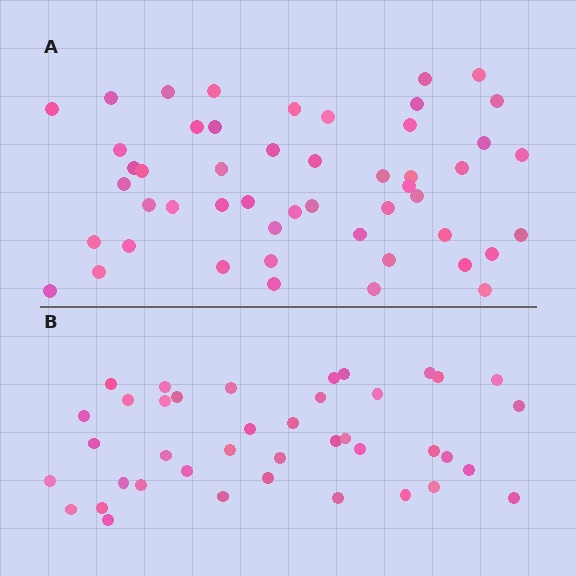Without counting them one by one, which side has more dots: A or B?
Region A (the top region) has more dots.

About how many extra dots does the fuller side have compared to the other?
Region A has roughly 10 or so more dots than region B.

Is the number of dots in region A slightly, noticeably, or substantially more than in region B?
Region A has noticeably more, but not dramatically so. The ratio is roughly 1.2 to 1.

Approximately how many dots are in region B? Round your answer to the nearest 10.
About 40 dots.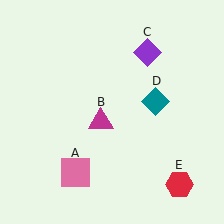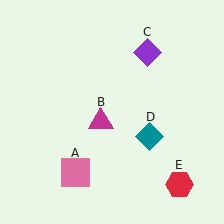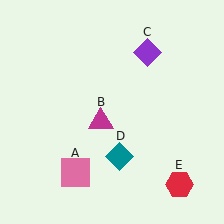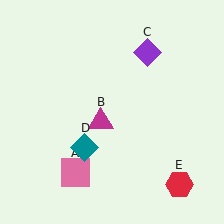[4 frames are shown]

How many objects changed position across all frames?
1 object changed position: teal diamond (object D).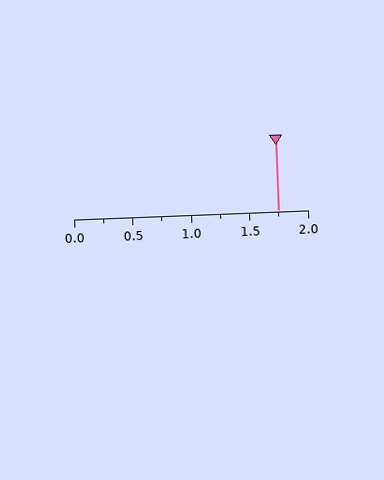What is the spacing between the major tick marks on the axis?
The major ticks are spaced 0.5 apart.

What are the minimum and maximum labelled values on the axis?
The axis runs from 0.0 to 2.0.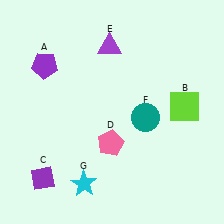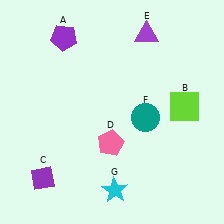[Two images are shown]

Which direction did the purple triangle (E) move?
The purple triangle (E) moved right.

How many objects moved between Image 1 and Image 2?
3 objects moved between the two images.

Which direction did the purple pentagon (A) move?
The purple pentagon (A) moved up.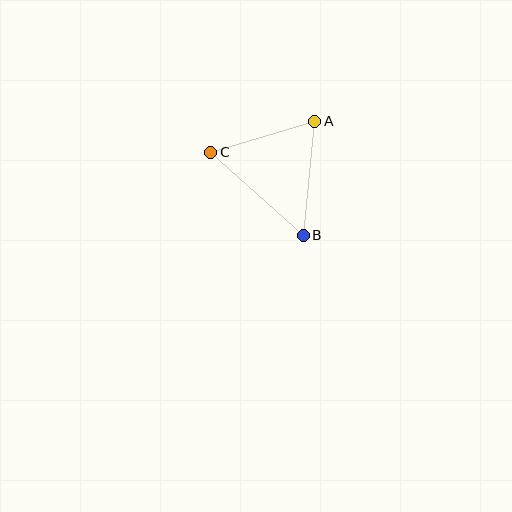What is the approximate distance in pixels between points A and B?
The distance between A and B is approximately 115 pixels.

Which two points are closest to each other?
Points A and C are closest to each other.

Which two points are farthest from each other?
Points B and C are farthest from each other.